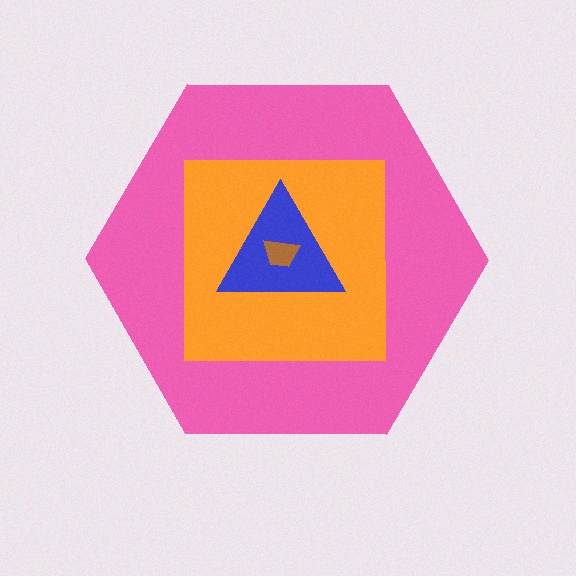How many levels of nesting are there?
4.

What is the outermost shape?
The pink hexagon.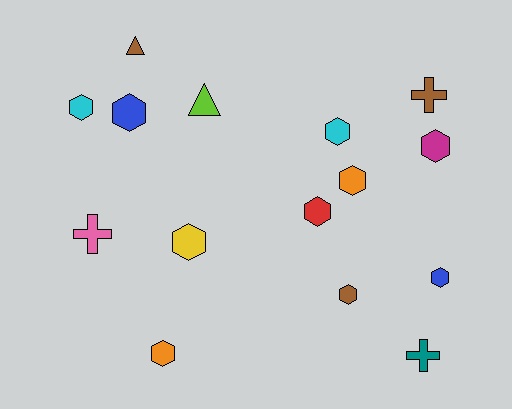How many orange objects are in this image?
There are 2 orange objects.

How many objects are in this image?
There are 15 objects.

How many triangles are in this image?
There are 2 triangles.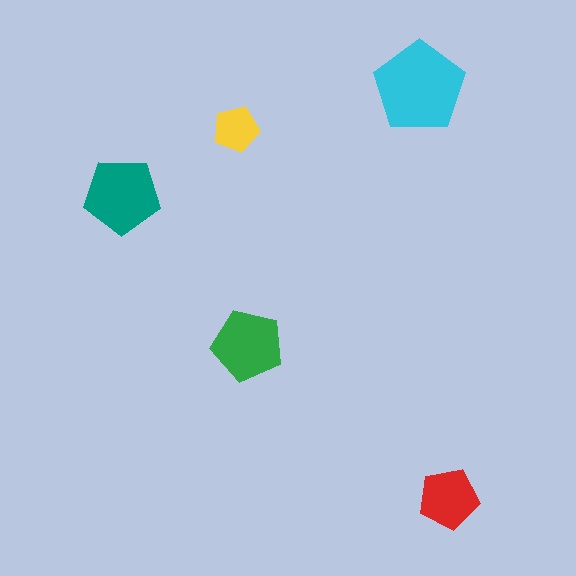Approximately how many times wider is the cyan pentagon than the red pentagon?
About 1.5 times wider.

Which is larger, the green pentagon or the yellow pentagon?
The green one.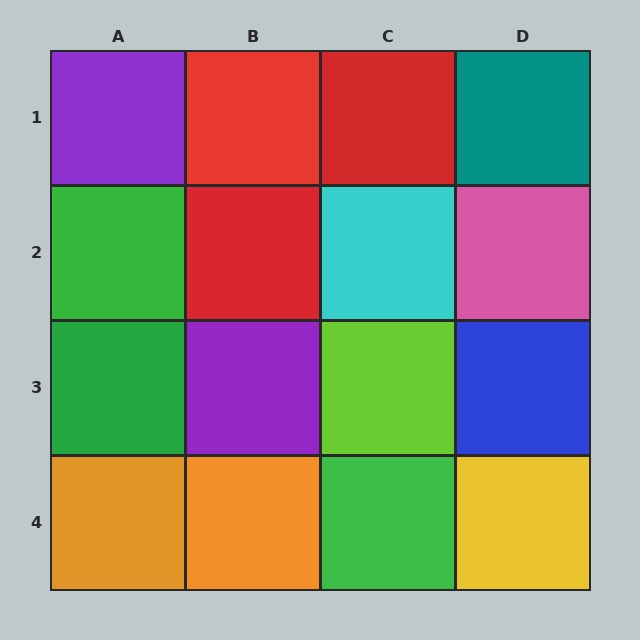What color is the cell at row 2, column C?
Cyan.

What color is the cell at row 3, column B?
Purple.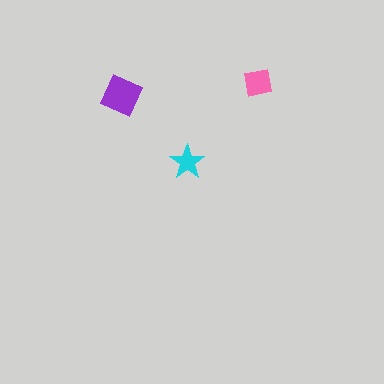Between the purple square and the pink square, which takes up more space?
The purple square.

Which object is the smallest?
The cyan star.